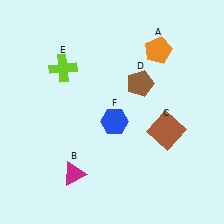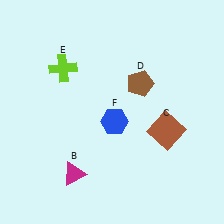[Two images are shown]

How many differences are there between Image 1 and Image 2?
There is 1 difference between the two images.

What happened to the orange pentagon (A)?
The orange pentagon (A) was removed in Image 2. It was in the top-right area of Image 1.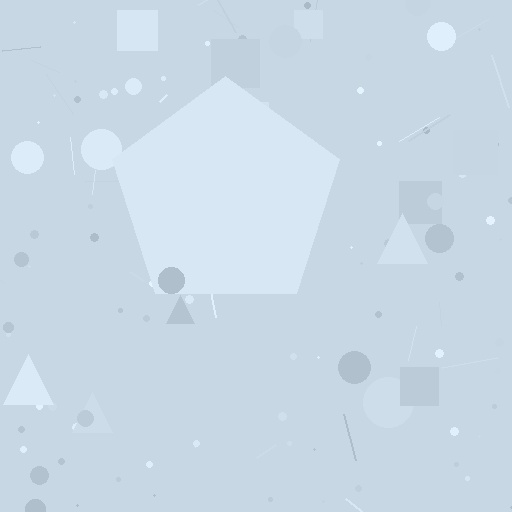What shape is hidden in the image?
A pentagon is hidden in the image.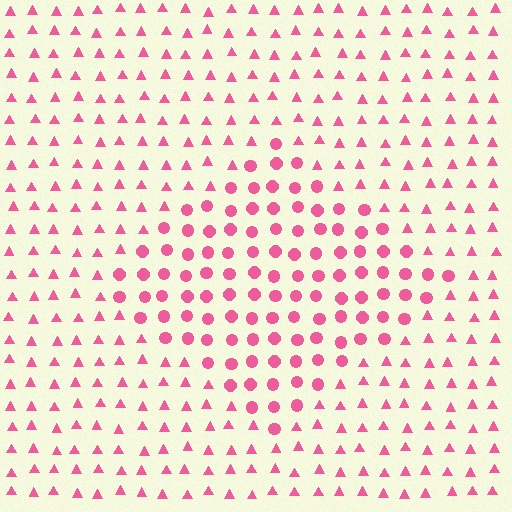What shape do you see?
I see a diamond.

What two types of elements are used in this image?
The image uses circles inside the diamond region and triangles outside it.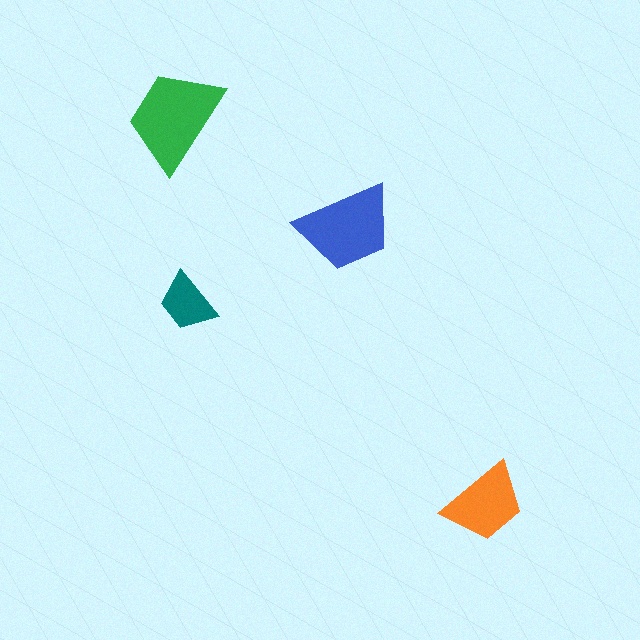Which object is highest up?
The green trapezoid is topmost.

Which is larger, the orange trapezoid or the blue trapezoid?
The blue one.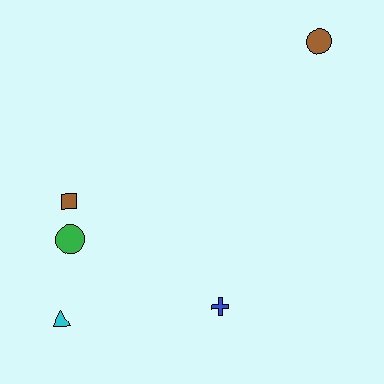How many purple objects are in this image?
There are no purple objects.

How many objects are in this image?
There are 5 objects.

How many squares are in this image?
There is 1 square.